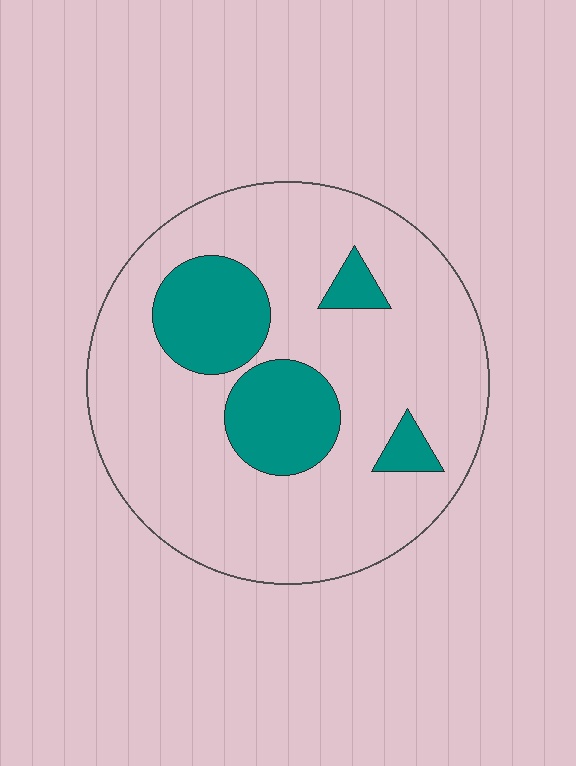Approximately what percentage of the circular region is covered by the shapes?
Approximately 20%.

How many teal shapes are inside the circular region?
4.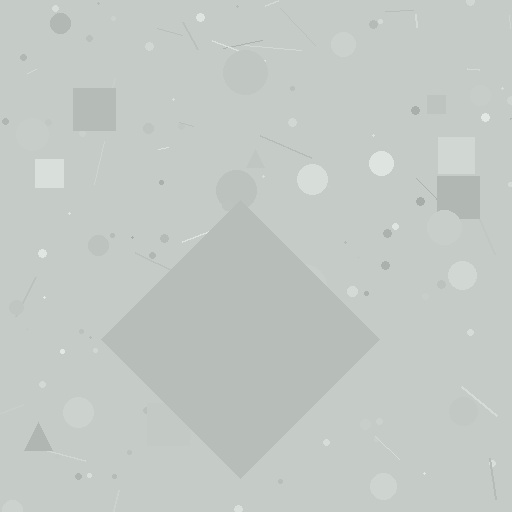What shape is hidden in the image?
A diamond is hidden in the image.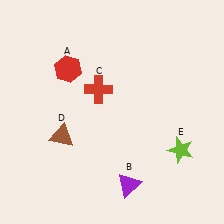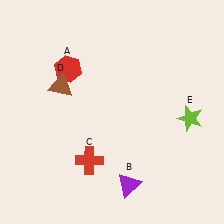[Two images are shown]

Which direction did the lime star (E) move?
The lime star (E) moved up.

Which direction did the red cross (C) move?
The red cross (C) moved down.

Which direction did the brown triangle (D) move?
The brown triangle (D) moved up.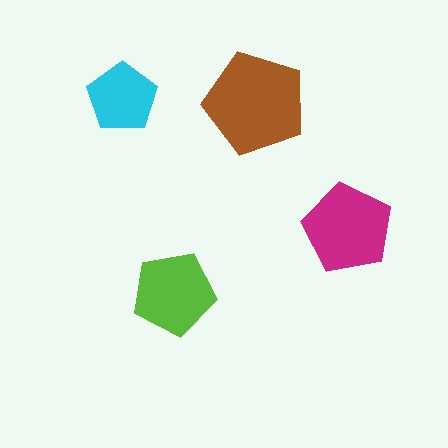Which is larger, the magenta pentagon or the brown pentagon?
The brown one.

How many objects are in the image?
There are 4 objects in the image.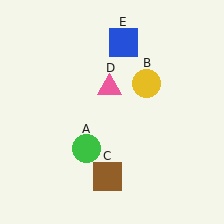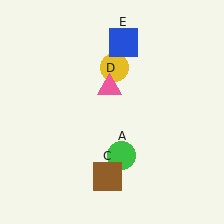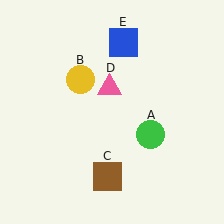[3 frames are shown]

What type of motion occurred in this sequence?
The green circle (object A), yellow circle (object B) rotated counterclockwise around the center of the scene.